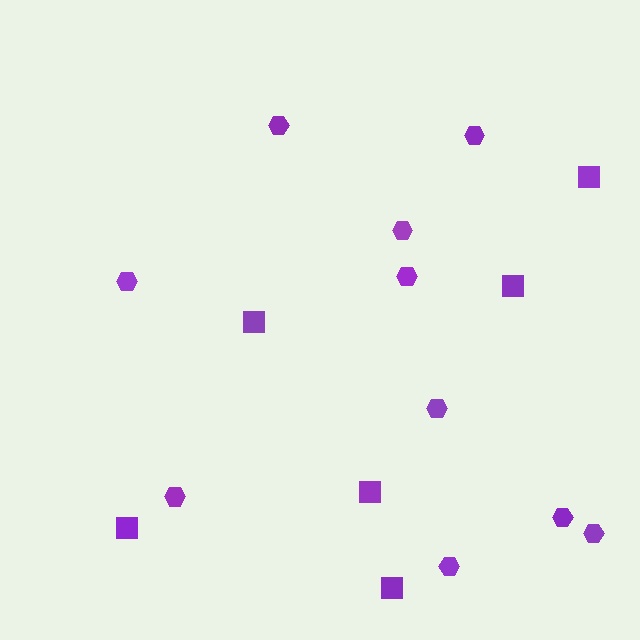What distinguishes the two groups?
There are 2 groups: one group of hexagons (10) and one group of squares (6).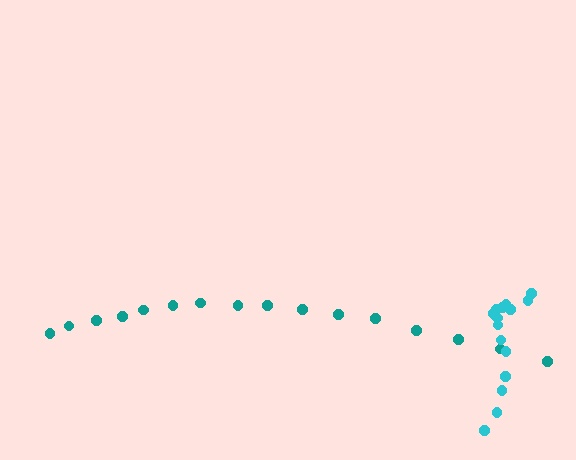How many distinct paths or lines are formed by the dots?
There are 2 distinct paths.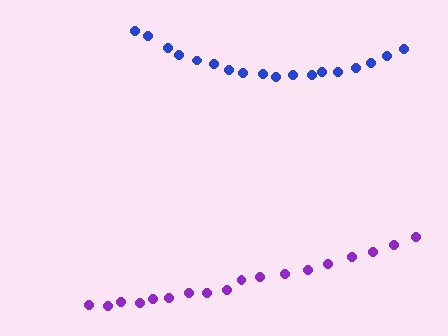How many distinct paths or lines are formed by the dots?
There are 2 distinct paths.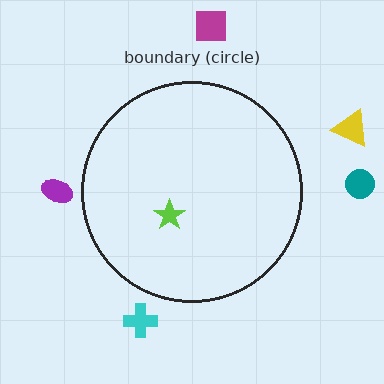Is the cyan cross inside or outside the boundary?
Outside.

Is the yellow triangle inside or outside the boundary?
Outside.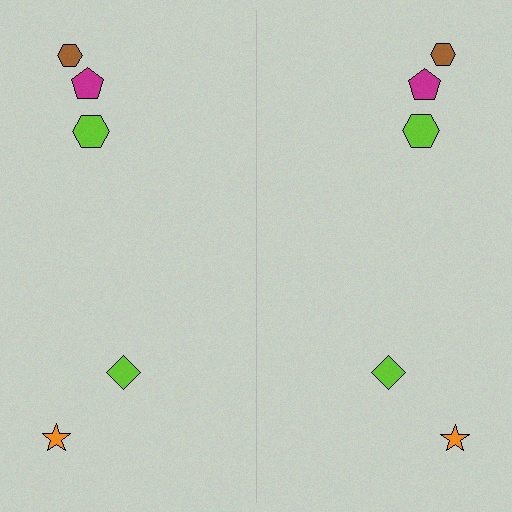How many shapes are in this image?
There are 10 shapes in this image.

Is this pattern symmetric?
Yes, this pattern has bilateral (reflection) symmetry.